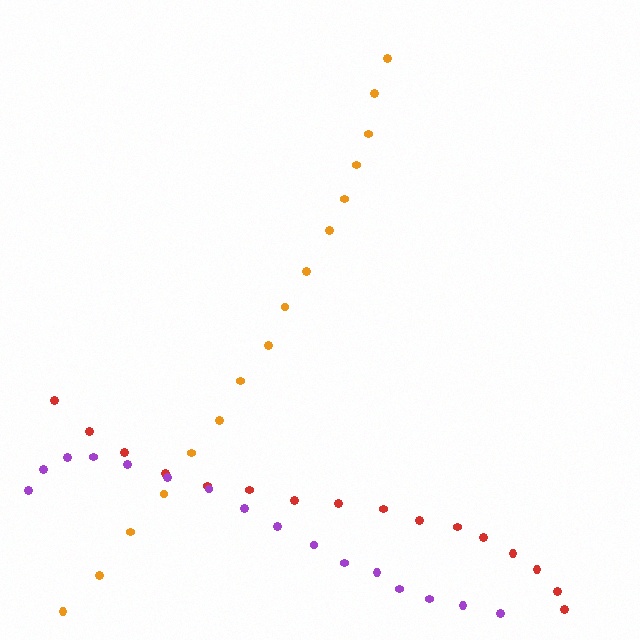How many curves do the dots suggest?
There are 3 distinct paths.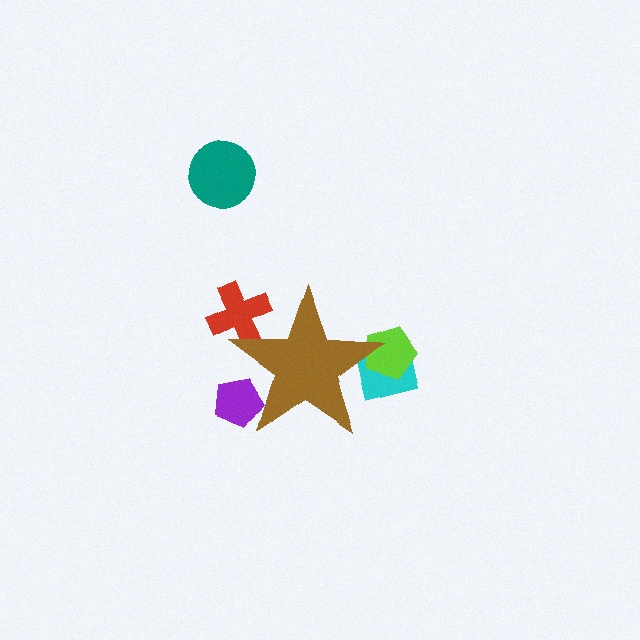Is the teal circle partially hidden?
No, the teal circle is fully visible.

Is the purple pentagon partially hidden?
Yes, the purple pentagon is partially hidden behind the brown star.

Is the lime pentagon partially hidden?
Yes, the lime pentagon is partially hidden behind the brown star.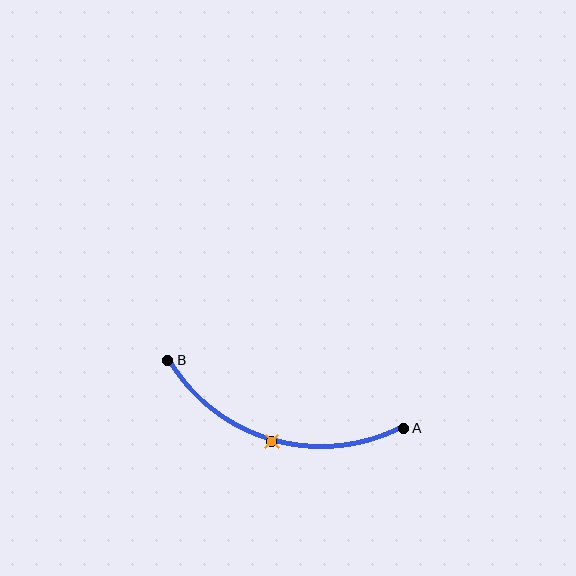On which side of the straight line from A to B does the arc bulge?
The arc bulges below the straight line connecting A and B.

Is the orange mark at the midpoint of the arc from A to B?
Yes. The orange mark lies on the arc at equal arc-length from both A and B — it is the arc midpoint.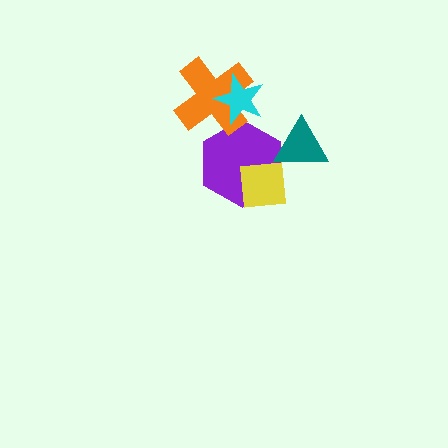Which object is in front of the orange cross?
The cyan star is in front of the orange cross.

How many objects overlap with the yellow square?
2 objects overlap with the yellow square.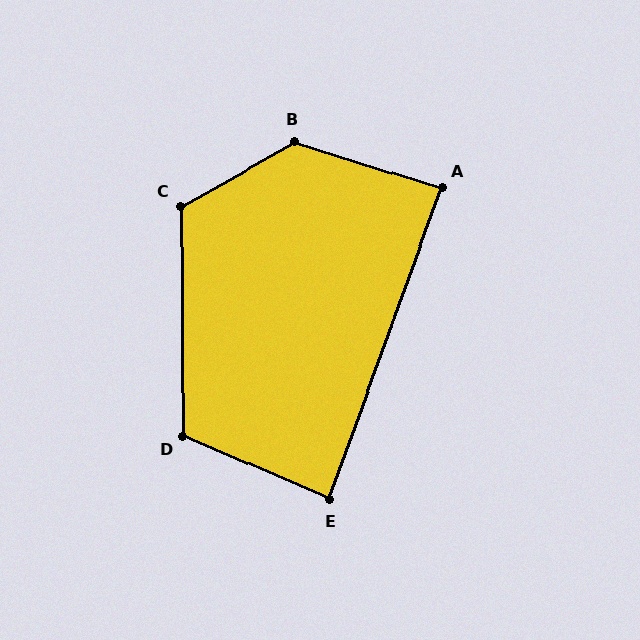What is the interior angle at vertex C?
Approximately 119 degrees (obtuse).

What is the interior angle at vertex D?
Approximately 114 degrees (obtuse).